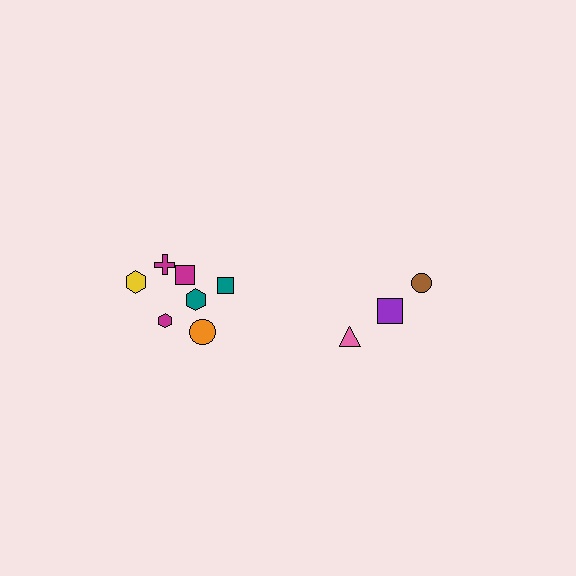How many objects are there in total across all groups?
There are 10 objects.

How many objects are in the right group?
There are 3 objects.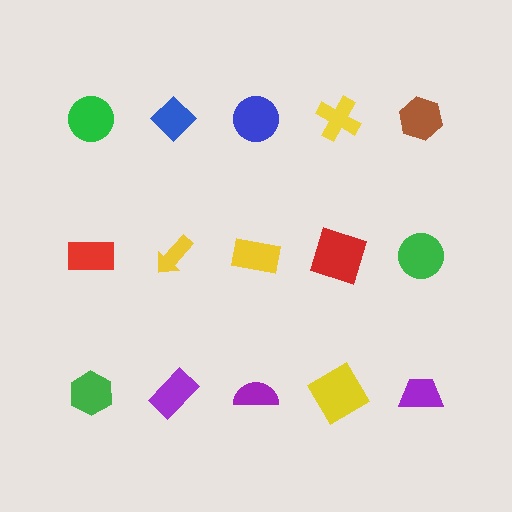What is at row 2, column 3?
A yellow rectangle.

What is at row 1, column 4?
A yellow cross.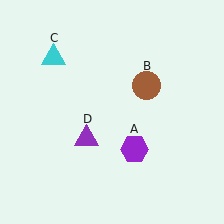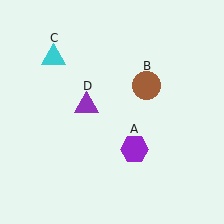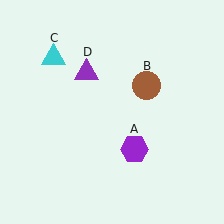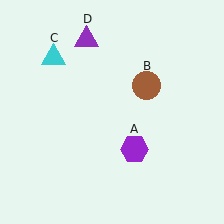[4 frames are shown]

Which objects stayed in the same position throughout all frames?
Purple hexagon (object A) and brown circle (object B) and cyan triangle (object C) remained stationary.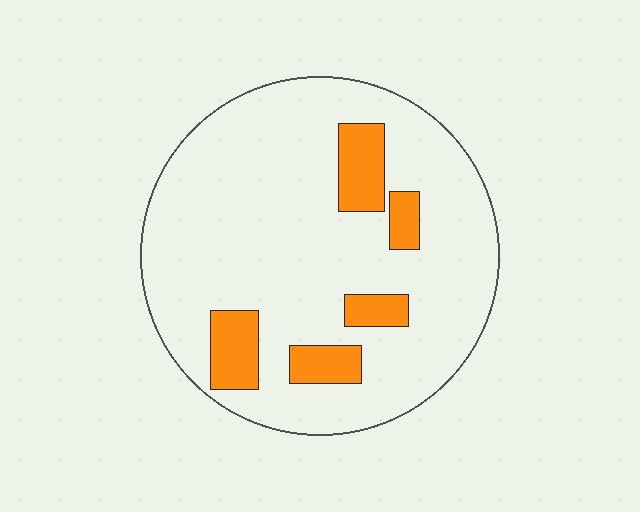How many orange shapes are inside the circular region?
5.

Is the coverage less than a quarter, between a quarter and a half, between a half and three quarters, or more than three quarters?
Less than a quarter.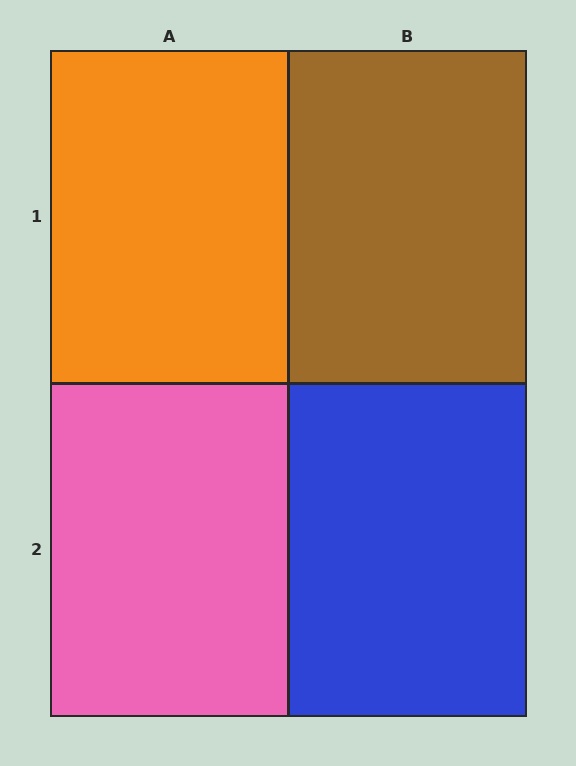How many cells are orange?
1 cell is orange.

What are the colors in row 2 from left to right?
Pink, blue.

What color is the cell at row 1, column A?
Orange.